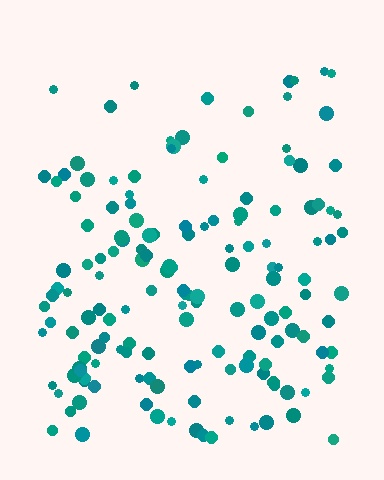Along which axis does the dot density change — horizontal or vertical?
Vertical.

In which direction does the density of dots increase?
From top to bottom, with the bottom side densest.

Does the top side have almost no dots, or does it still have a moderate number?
Still a moderate number, just noticeably fewer than the bottom.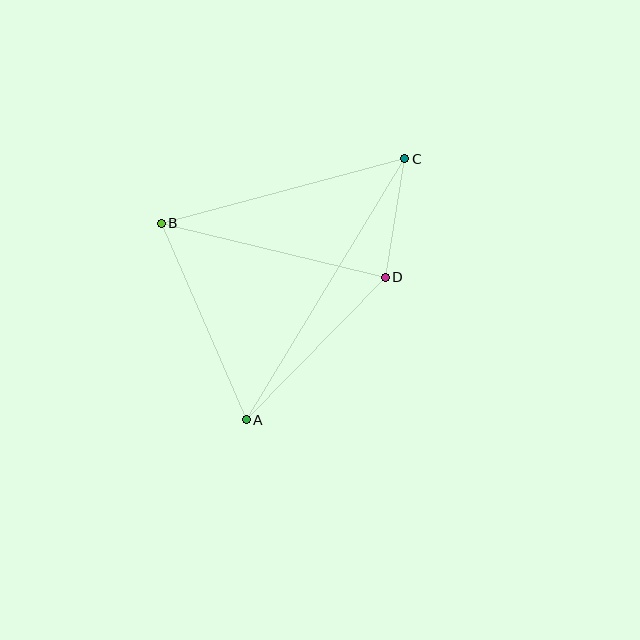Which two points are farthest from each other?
Points A and C are farthest from each other.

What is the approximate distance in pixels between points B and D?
The distance between B and D is approximately 230 pixels.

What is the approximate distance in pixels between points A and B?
The distance between A and B is approximately 214 pixels.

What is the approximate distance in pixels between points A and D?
The distance between A and D is approximately 199 pixels.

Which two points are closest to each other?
Points C and D are closest to each other.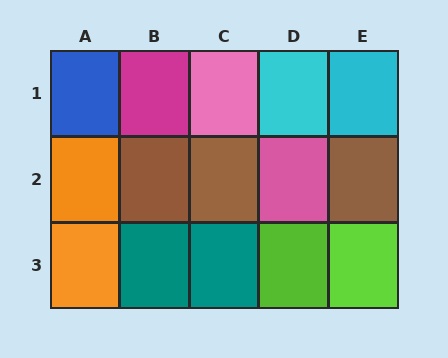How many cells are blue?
1 cell is blue.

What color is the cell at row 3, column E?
Lime.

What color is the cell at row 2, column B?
Brown.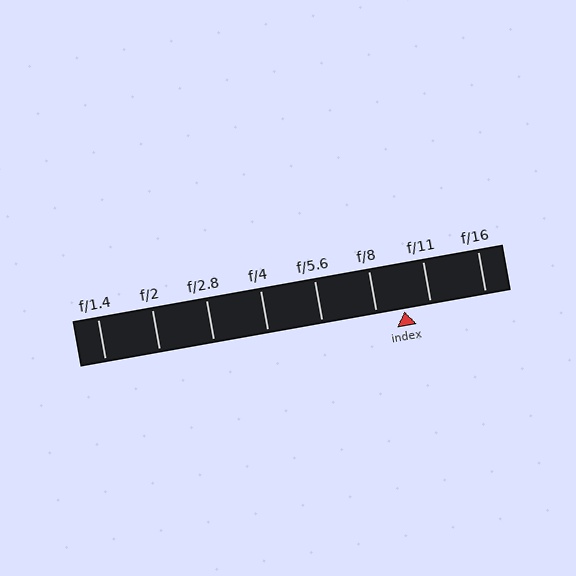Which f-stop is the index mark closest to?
The index mark is closest to f/11.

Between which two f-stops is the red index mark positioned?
The index mark is between f/8 and f/11.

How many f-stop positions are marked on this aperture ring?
There are 8 f-stop positions marked.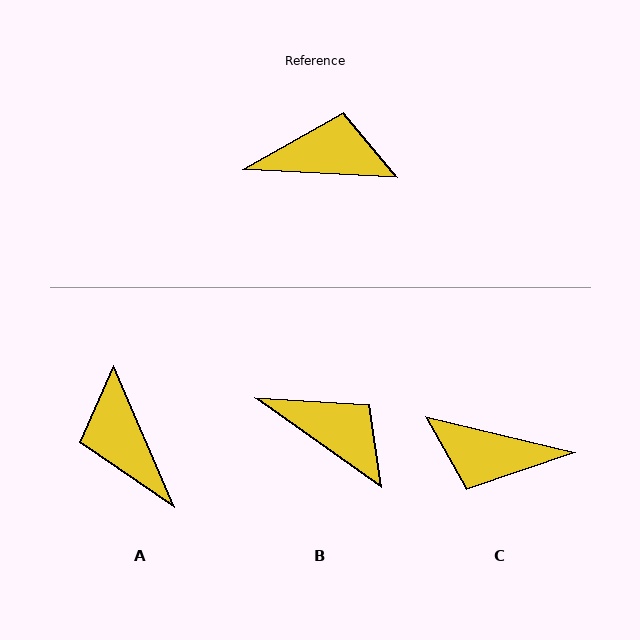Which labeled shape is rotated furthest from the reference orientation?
C, about 170 degrees away.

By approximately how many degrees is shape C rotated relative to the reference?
Approximately 170 degrees counter-clockwise.